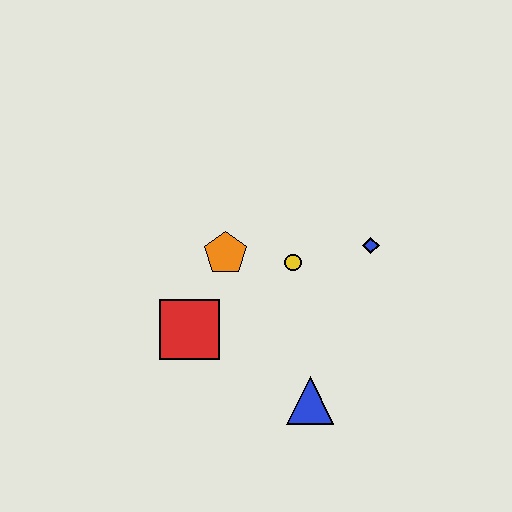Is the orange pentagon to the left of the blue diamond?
Yes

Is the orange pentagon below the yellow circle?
No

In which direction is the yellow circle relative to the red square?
The yellow circle is to the right of the red square.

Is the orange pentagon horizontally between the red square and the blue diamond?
Yes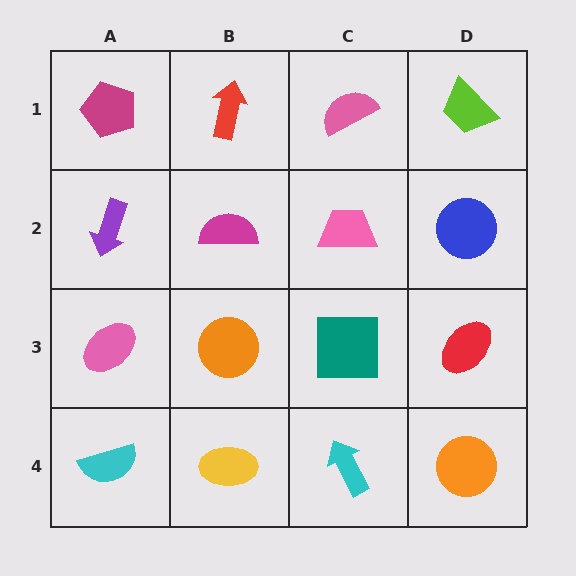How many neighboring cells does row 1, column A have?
2.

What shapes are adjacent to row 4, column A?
A pink ellipse (row 3, column A), a yellow ellipse (row 4, column B).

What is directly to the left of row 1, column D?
A pink semicircle.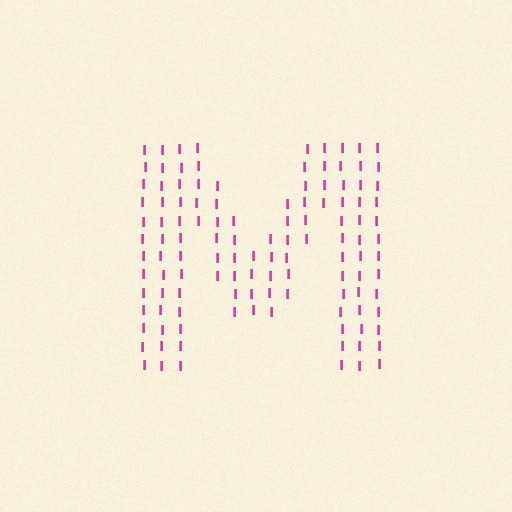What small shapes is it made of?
It is made of small letter I's.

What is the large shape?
The large shape is the letter M.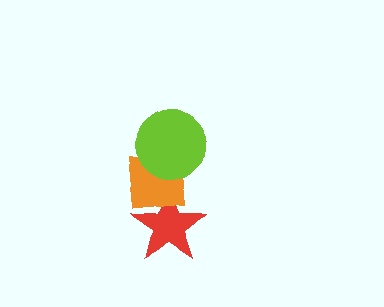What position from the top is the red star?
The red star is 3rd from the top.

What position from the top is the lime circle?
The lime circle is 1st from the top.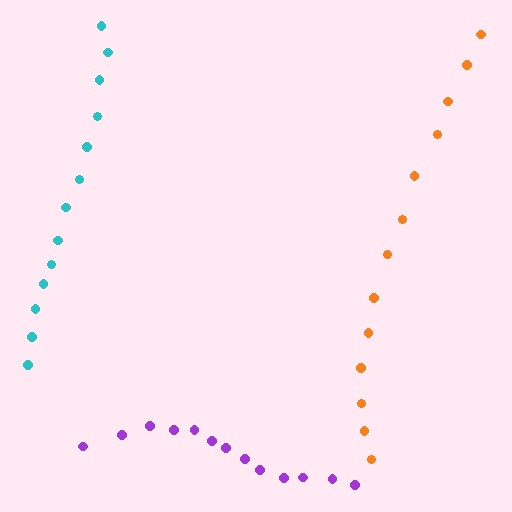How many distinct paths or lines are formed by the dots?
There are 3 distinct paths.